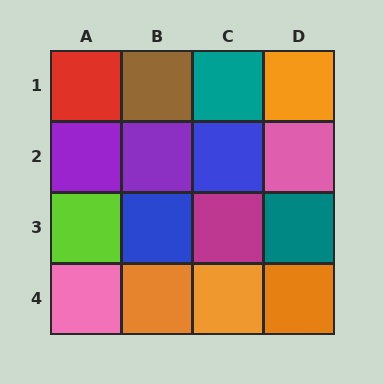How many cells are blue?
2 cells are blue.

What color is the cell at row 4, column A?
Pink.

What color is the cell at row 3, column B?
Blue.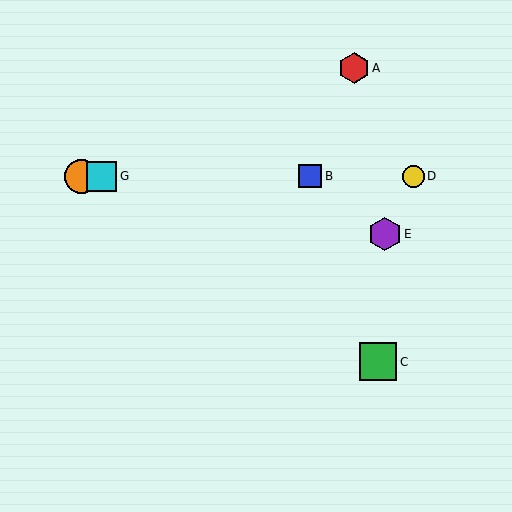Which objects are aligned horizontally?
Objects B, D, F, G are aligned horizontally.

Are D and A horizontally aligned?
No, D is at y≈176 and A is at y≈68.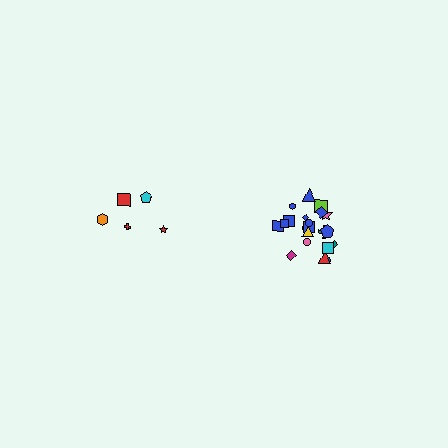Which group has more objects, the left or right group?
The right group.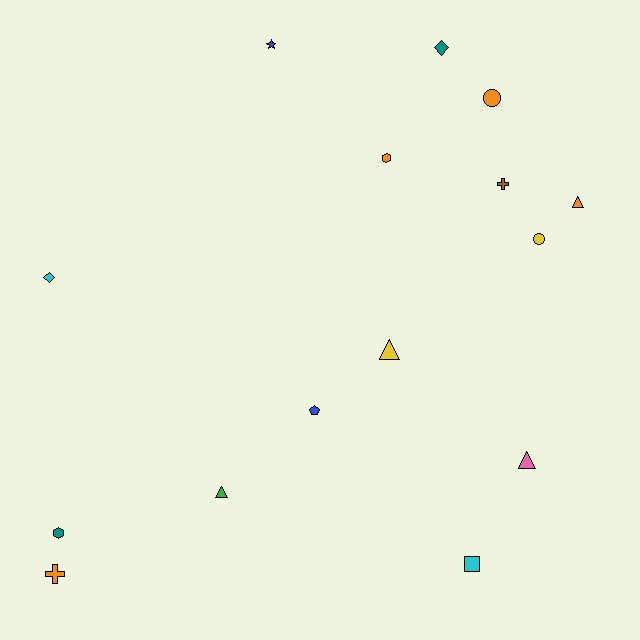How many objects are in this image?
There are 15 objects.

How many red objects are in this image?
There are no red objects.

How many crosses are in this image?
There are 2 crosses.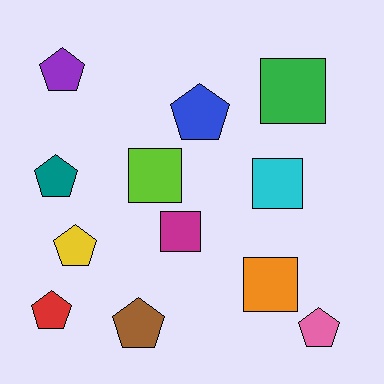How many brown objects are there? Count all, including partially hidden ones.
There is 1 brown object.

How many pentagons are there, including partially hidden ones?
There are 7 pentagons.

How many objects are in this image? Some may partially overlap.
There are 12 objects.